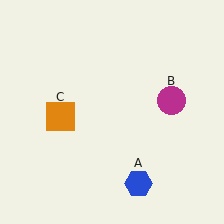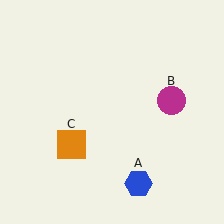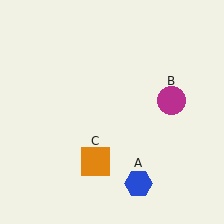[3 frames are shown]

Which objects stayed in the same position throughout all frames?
Blue hexagon (object A) and magenta circle (object B) remained stationary.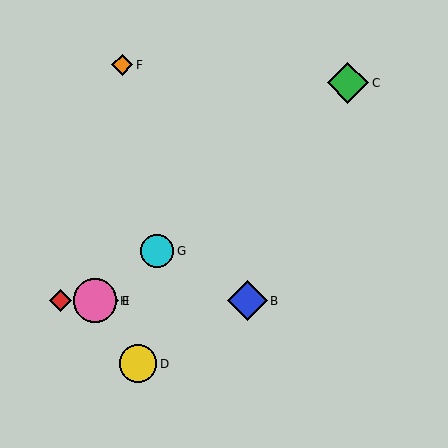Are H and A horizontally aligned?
Yes, both are at y≈301.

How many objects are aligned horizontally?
4 objects (A, B, E, H) are aligned horizontally.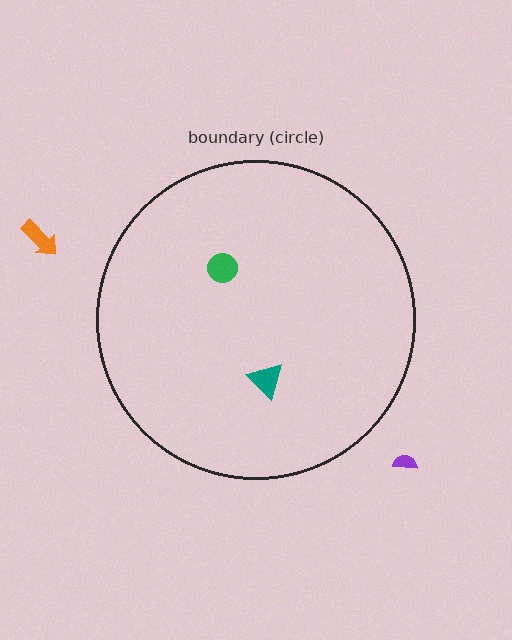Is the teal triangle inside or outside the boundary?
Inside.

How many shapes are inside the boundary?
2 inside, 2 outside.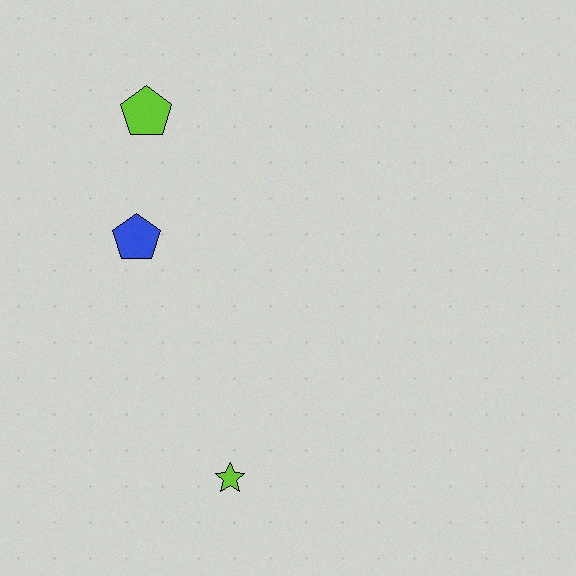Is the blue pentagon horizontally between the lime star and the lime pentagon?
No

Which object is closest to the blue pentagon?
The lime pentagon is closest to the blue pentagon.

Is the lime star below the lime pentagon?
Yes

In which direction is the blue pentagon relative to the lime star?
The blue pentagon is above the lime star.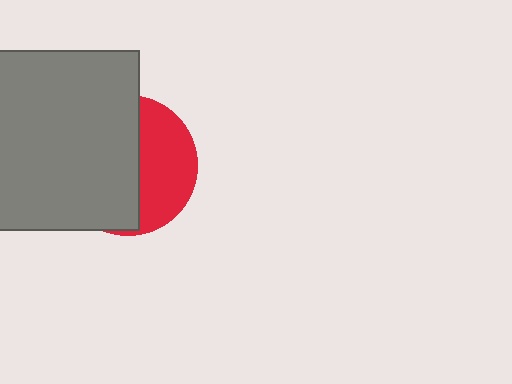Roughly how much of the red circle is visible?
A small part of it is visible (roughly 40%).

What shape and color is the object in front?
The object in front is a gray square.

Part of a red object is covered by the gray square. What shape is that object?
It is a circle.